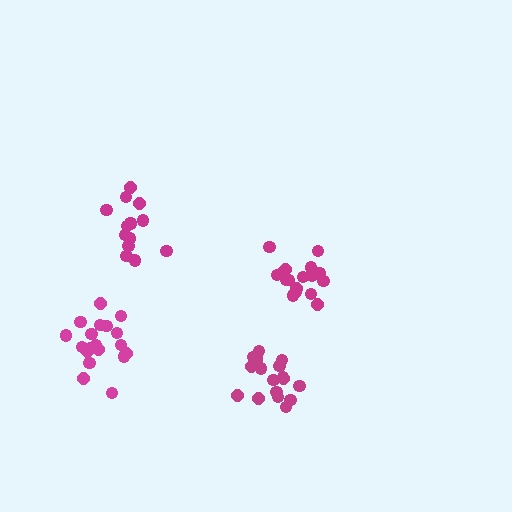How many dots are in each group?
Group 1: 17 dots, Group 2: 18 dots, Group 3: 19 dots, Group 4: 14 dots (68 total).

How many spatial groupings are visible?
There are 4 spatial groupings.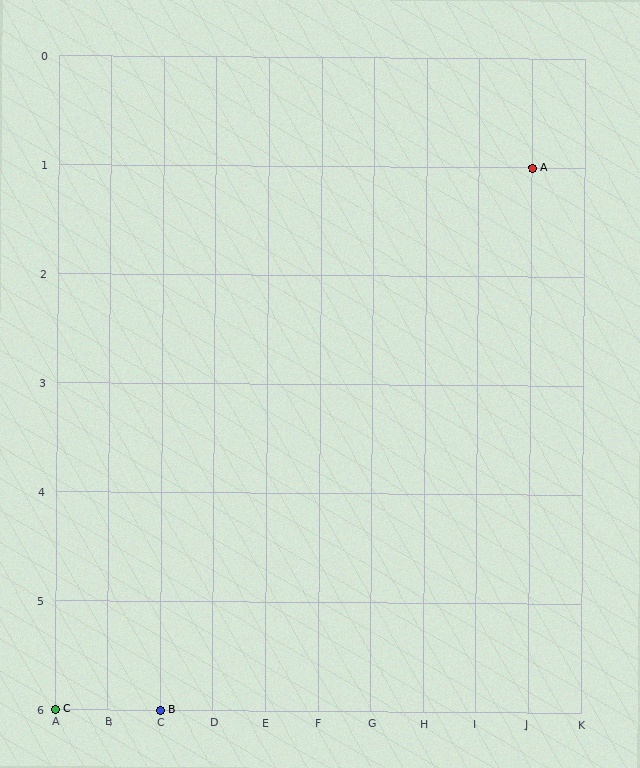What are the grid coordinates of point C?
Point C is at grid coordinates (A, 6).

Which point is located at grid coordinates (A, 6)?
Point C is at (A, 6).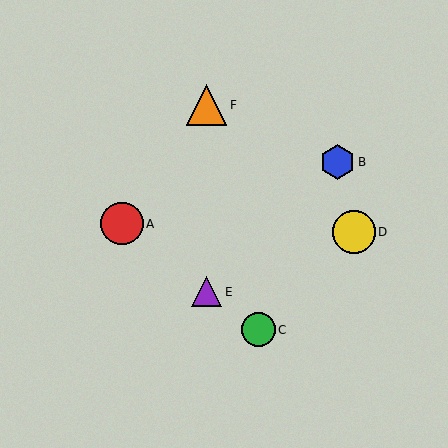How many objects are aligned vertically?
2 objects (E, F) are aligned vertically.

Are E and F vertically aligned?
Yes, both are at x≈206.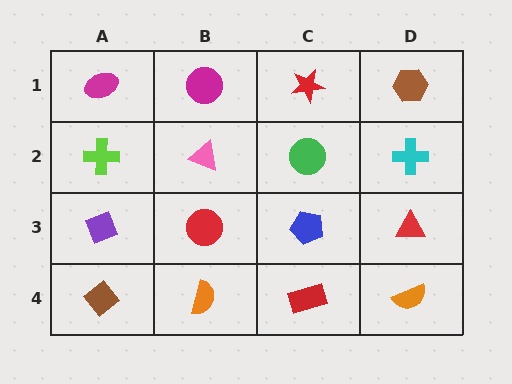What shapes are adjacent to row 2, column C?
A red star (row 1, column C), a blue pentagon (row 3, column C), a pink triangle (row 2, column B), a cyan cross (row 2, column D).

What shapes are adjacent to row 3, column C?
A green circle (row 2, column C), a red rectangle (row 4, column C), a red circle (row 3, column B), a red triangle (row 3, column D).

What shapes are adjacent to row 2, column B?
A magenta circle (row 1, column B), a red circle (row 3, column B), a lime cross (row 2, column A), a green circle (row 2, column C).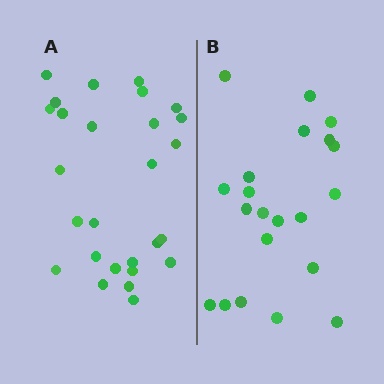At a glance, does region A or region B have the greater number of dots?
Region A (the left region) has more dots.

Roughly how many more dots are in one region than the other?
Region A has about 6 more dots than region B.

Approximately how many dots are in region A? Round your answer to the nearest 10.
About 30 dots. (The exact count is 27, which rounds to 30.)